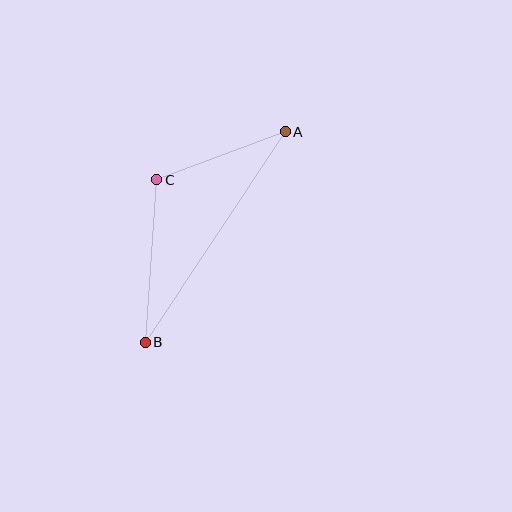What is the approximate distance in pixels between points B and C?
The distance between B and C is approximately 163 pixels.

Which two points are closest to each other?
Points A and C are closest to each other.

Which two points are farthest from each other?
Points A and B are farthest from each other.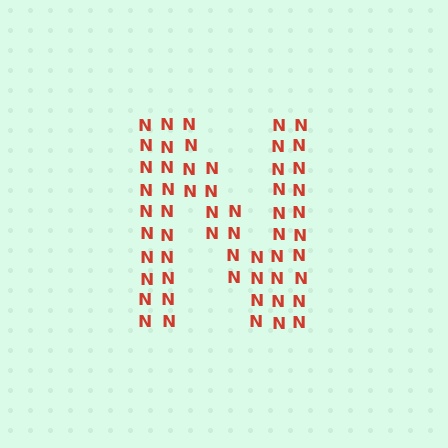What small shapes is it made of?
It is made of small letter N's.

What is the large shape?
The large shape is the letter N.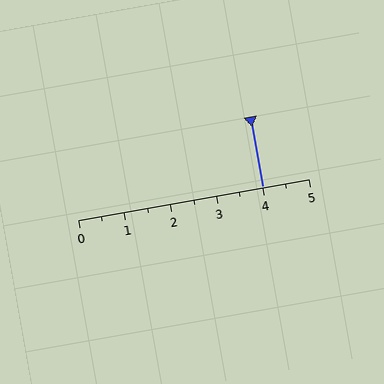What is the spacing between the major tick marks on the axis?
The major ticks are spaced 1 apart.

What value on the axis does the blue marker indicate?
The marker indicates approximately 4.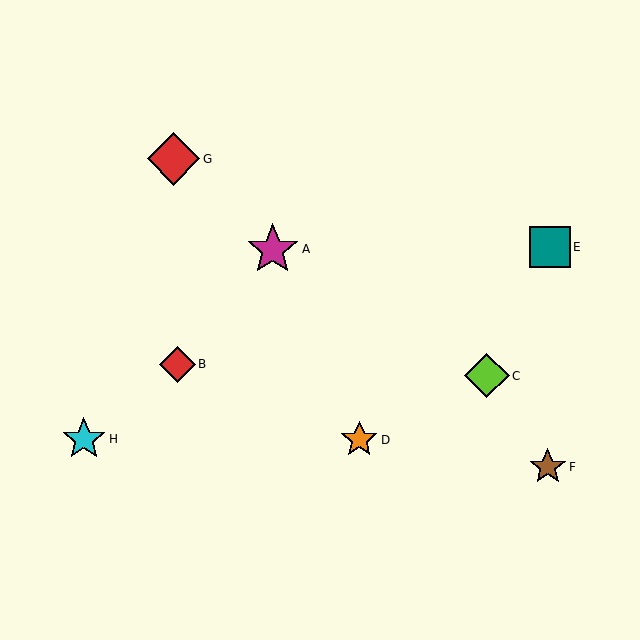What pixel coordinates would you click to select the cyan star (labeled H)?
Click at (84, 439) to select the cyan star H.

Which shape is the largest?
The red diamond (labeled G) is the largest.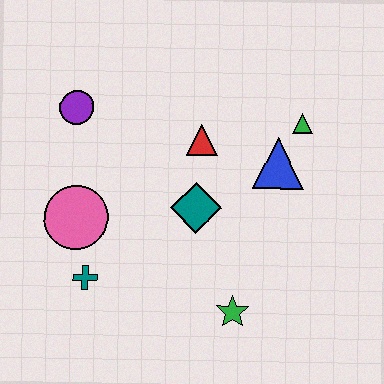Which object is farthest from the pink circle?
The green triangle is farthest from the pink circle.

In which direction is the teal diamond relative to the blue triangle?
The teal diamond is to the left of the blue triangle.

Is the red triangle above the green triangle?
No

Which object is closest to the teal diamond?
The red triangle is closest to the teal diamond.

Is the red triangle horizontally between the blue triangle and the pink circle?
Yes